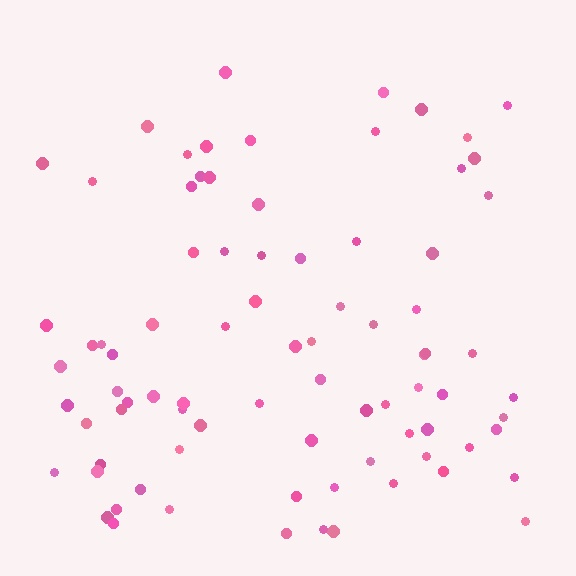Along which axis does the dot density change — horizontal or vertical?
Vertical.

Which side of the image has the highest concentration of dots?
The bottom.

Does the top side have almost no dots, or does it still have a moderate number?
Still a moderate number, just noticeably fewer than the bottom.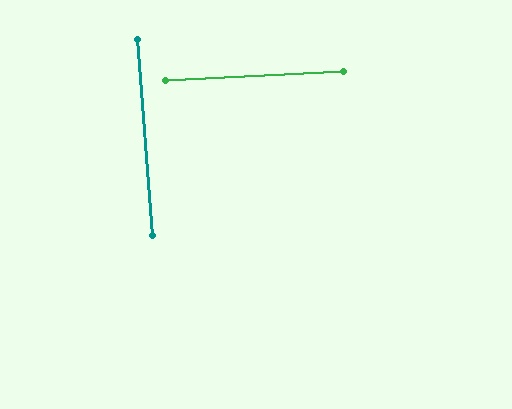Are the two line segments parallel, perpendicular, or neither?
Perpendicular — they meet at approximately 89°.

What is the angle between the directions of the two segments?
Approximately 89 degrees.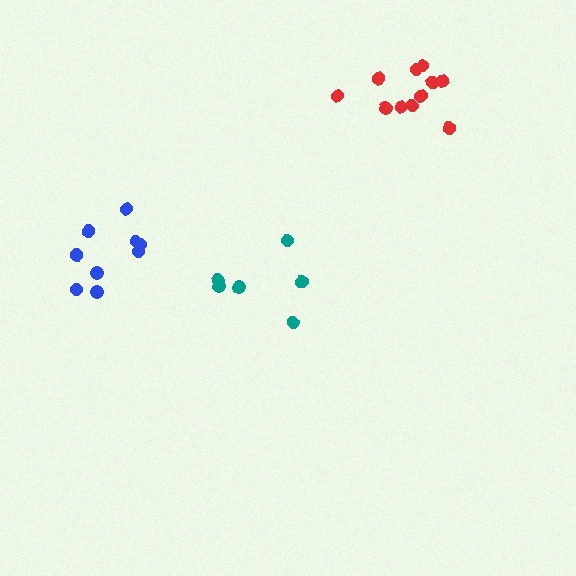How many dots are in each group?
Group 1: 6 dots, Group 2: 9 dots, Group 3: 11 dots (26 total).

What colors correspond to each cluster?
The clusters are colored: teal, blue, red.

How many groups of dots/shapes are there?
There are 3 groups.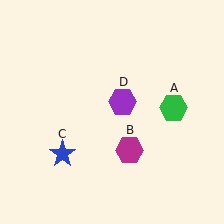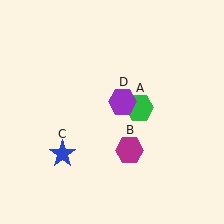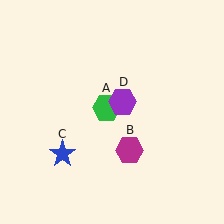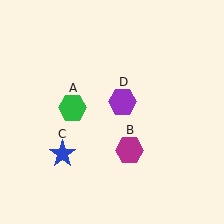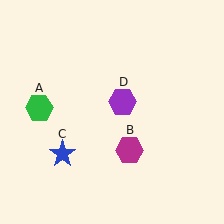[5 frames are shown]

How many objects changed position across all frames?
1 object changed position: green hexagon (object A).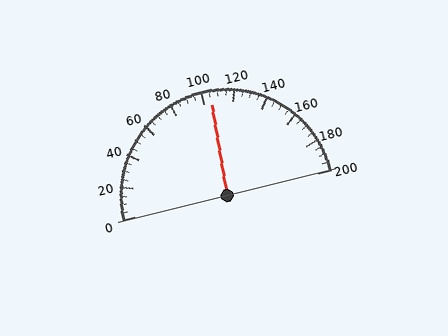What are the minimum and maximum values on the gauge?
The gauge ranges from 0 to 200.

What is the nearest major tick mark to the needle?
The nearest major tick mark is 100.